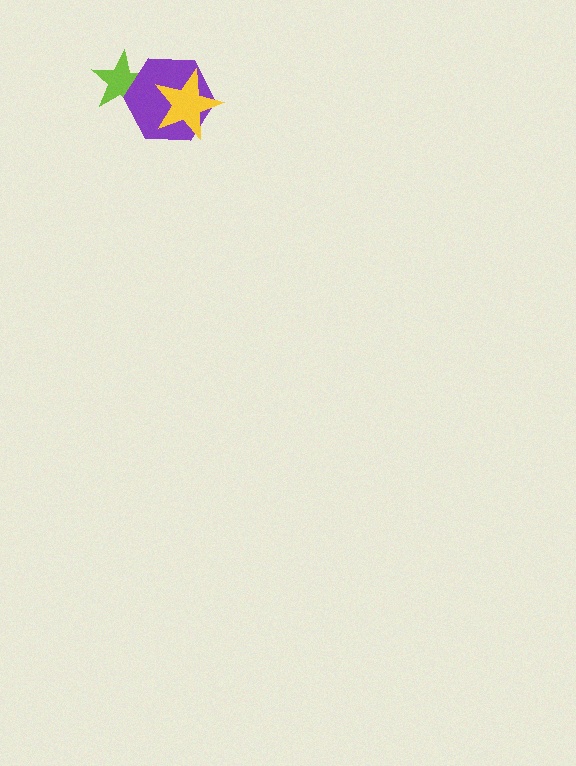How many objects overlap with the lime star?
1 object overlaps with the lime star.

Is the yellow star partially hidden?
No, no other shape covers it.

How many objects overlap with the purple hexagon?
2 objects overlap with the purple hexagon.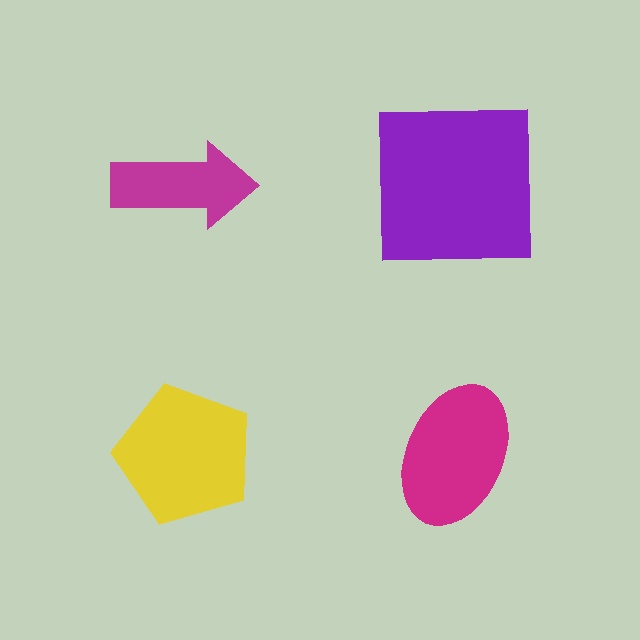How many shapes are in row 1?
2 shapes.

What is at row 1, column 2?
A purple square.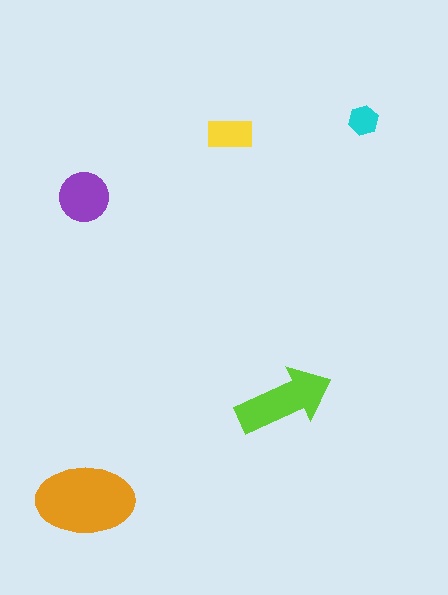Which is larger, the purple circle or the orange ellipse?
The orange ellipse.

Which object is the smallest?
The cyan hexagon.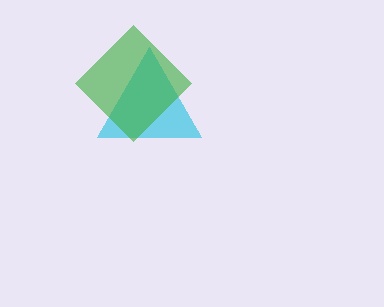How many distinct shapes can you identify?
There are 2 distinct shapes: a cyan triangle, a green diamond.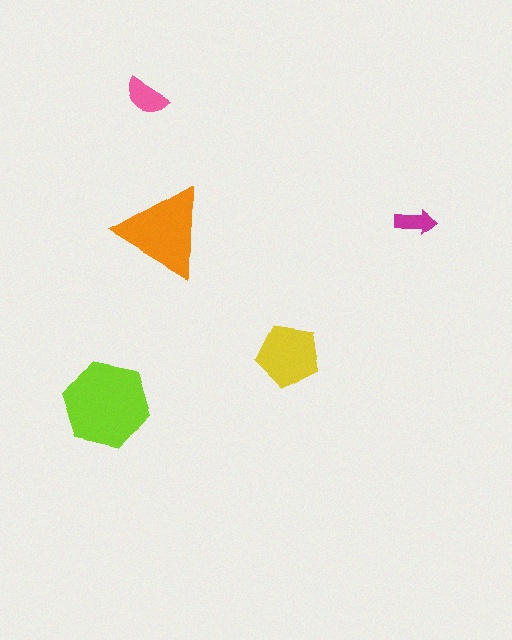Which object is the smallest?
The magenta arrow.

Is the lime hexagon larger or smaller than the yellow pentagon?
Larger.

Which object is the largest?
The lime hexagon.